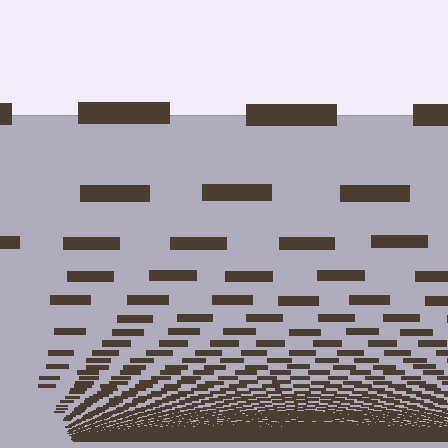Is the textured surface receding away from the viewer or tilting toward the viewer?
The surface appears to tilt toward the viewer. Texture elements get larger and sparser toward the top.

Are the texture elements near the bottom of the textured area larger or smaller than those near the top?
Smaller. The gradient is inverted — elements near the bottom are smaller and denser.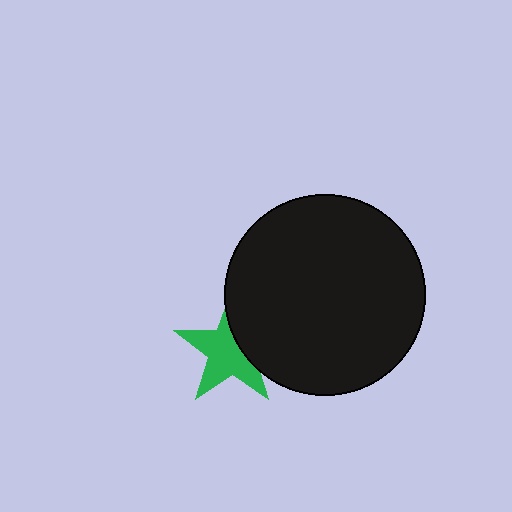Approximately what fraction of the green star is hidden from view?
Roughly 35% of the green star is hidden behind the black circle.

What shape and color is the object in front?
The object in front is a black circle.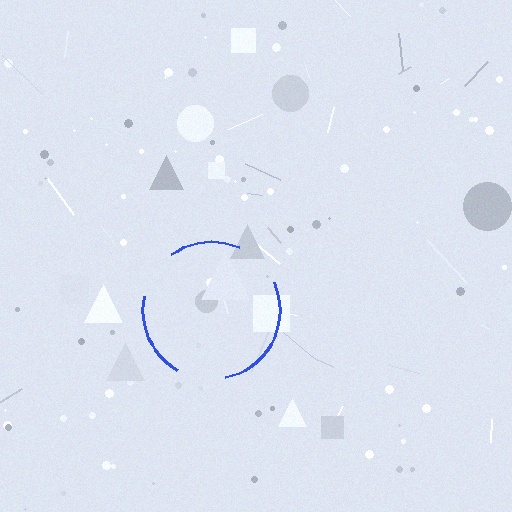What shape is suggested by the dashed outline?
The dashed outline suggests a circle.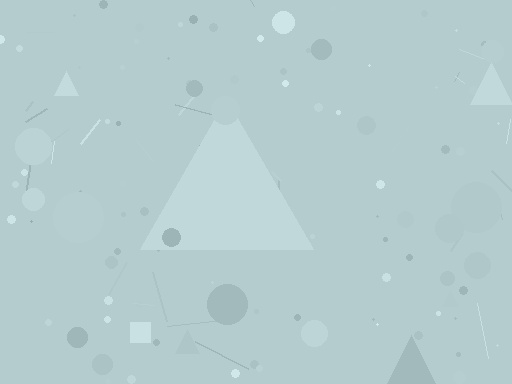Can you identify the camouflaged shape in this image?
The camouflaged shape is a triangle.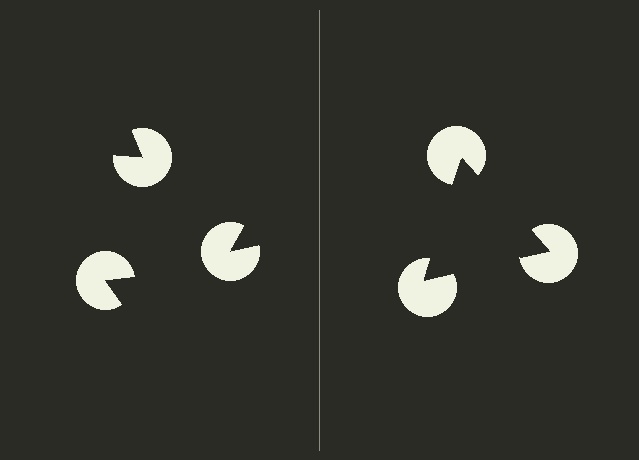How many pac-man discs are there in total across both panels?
6 — 3 on each side.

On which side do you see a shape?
An illusory triangle appears on the right side. On the left side the wedge cuts are rotated, so no coherent shape forms.